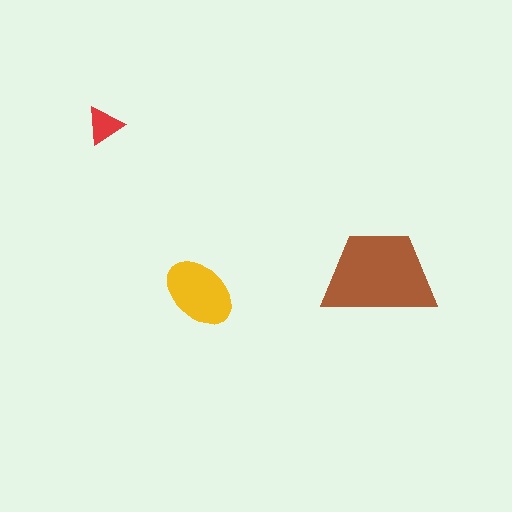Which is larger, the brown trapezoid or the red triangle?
The brown trapezoid.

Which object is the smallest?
The red triangle.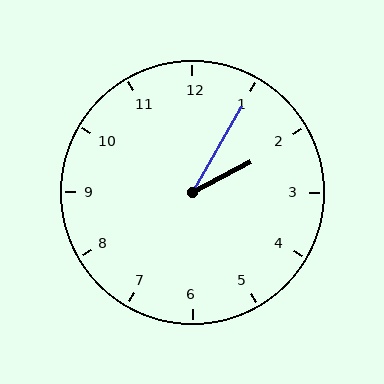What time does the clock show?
2:05.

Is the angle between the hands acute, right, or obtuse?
It is acute.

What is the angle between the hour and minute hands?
Approximately 32 degrees.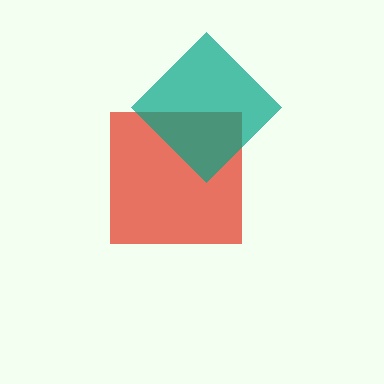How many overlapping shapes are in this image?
There are 2 overlapping shapes in the image.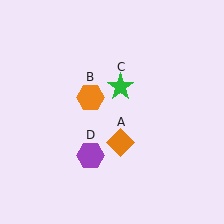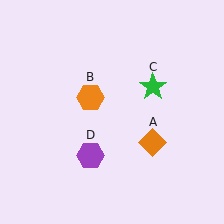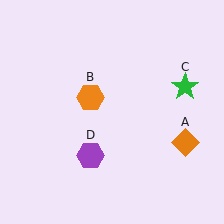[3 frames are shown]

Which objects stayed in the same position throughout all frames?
Orange hexagon (object B) and purple hexagon (object D) remained stationary.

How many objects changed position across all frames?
2 objects changed position: orange diamond (object A), green star (object C).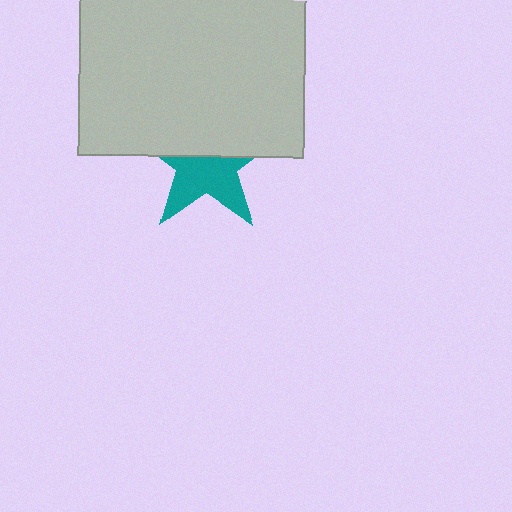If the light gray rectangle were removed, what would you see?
You would see the complete teal star.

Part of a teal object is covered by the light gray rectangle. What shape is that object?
It is a star.